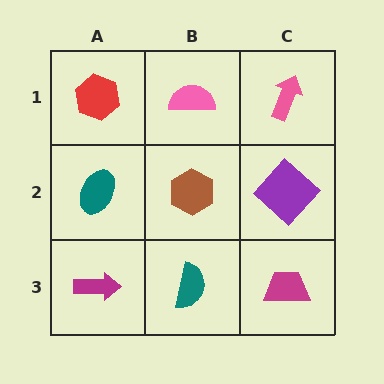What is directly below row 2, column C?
A magenta trapezoid.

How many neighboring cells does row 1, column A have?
2.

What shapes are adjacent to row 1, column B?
A brown hexagon (row 2, column B), a red hexagon (row 1, column A), a pink arrow (row 1, column C).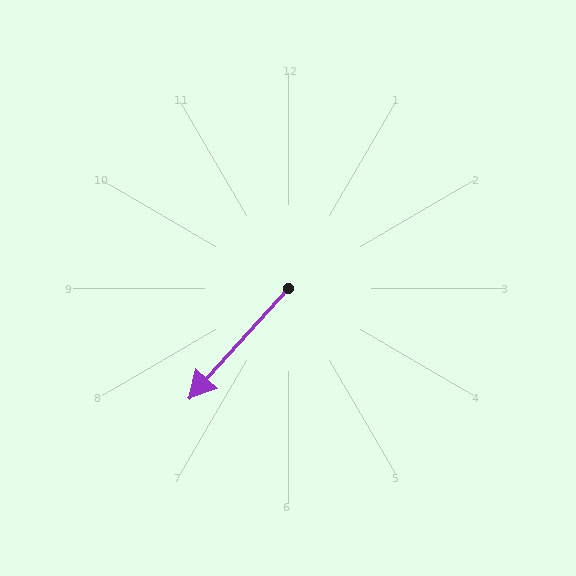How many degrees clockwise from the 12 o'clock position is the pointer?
Approximately 222 degrees.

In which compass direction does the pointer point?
Southwest.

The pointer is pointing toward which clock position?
Roughly 7 o'clock.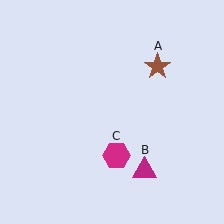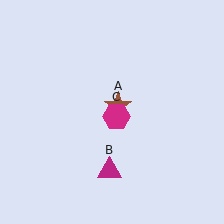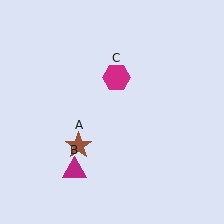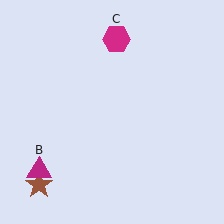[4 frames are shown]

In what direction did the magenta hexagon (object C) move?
The magenta hexagon (object C) moved up.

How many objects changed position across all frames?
3 objects changed position: brown star (object A), magenta triangle (object B), magenta hexagon (object C).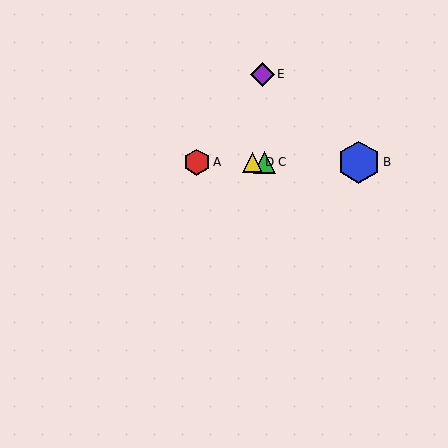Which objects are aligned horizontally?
Objects A, B, C, D are aligned horizontally.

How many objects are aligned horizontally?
4 objects (A, B, C, D) are aligned horizontally.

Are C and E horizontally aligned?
No, C is at y≈162 and E is at y≈74.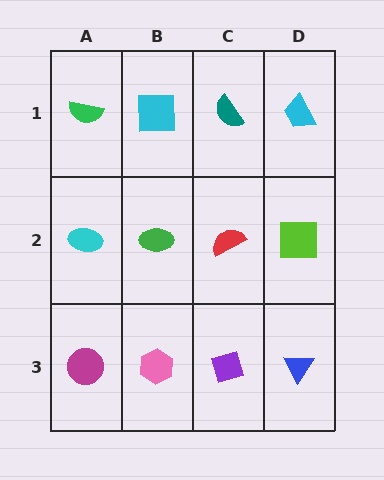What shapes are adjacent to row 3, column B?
A green ellipse (row 2, column B), a magenta circle (row 3, column A), a purple diamond (row 3, column C).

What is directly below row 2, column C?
A purple diamond.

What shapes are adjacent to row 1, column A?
A cyan ellipse (row 2, column A), a cyan square (row 1, column B).